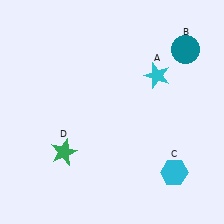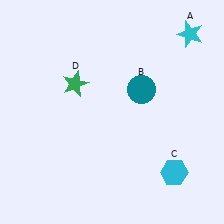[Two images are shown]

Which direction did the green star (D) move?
The green star (D) moved up.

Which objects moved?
The objects that moved are: the cyan star (A), the teal circle (B), the green star (D).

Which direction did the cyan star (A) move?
The cyan star (A) moved up.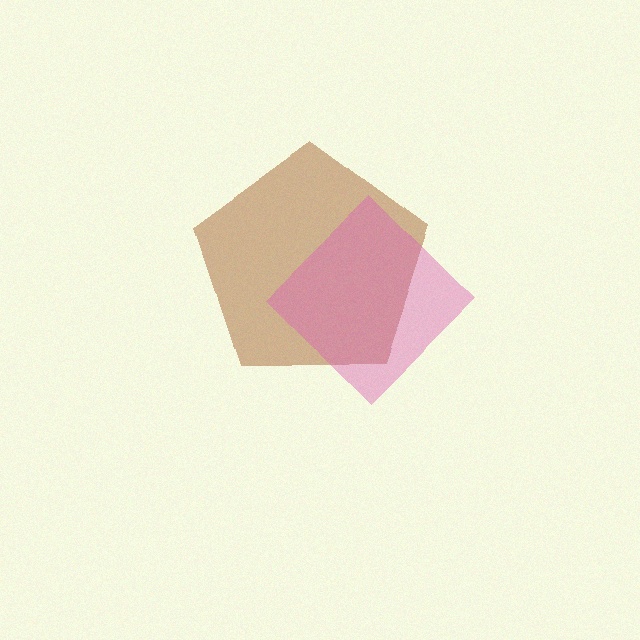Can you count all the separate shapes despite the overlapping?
Yes, there are 2 separate shapes.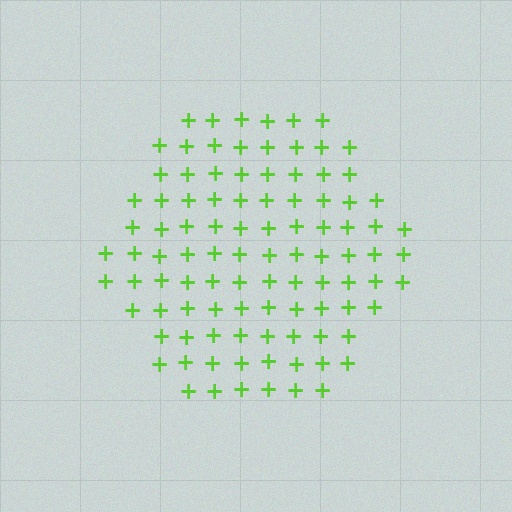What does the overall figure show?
The overall figure shows a hexagon.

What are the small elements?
The small elements are plus signs.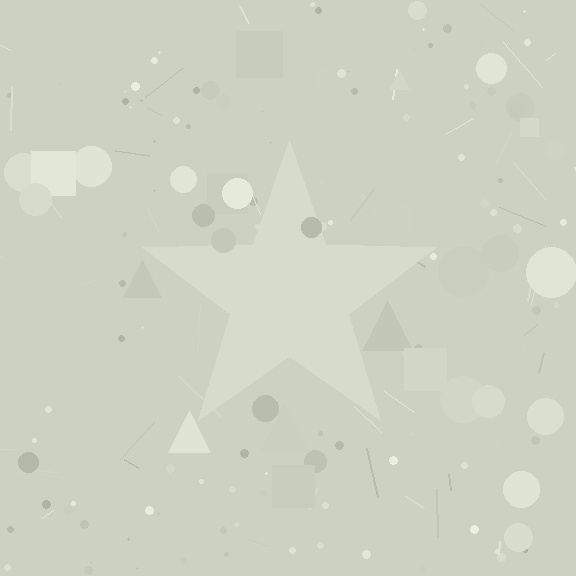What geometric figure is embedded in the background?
A star is embedded in the background.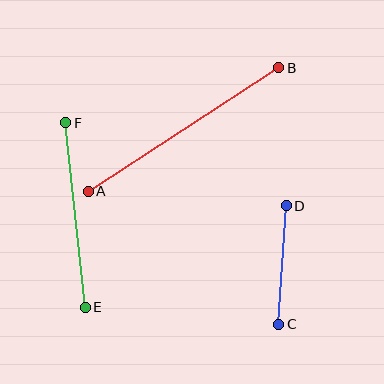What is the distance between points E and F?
The distance is approximately 185 pixels.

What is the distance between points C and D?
The distance is approximately 119 pixels.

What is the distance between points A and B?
The distance is approximately 227 pixels.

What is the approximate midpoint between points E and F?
The midpoint is at approximately (75, 215) pixels.